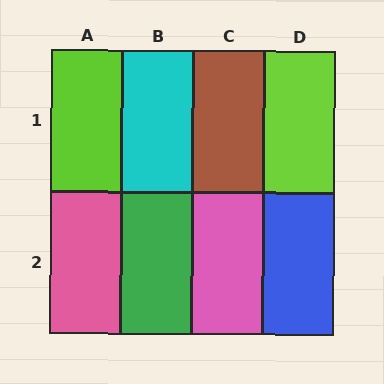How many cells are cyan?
1 cell is cyan.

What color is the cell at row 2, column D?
Blue.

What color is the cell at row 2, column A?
Pink.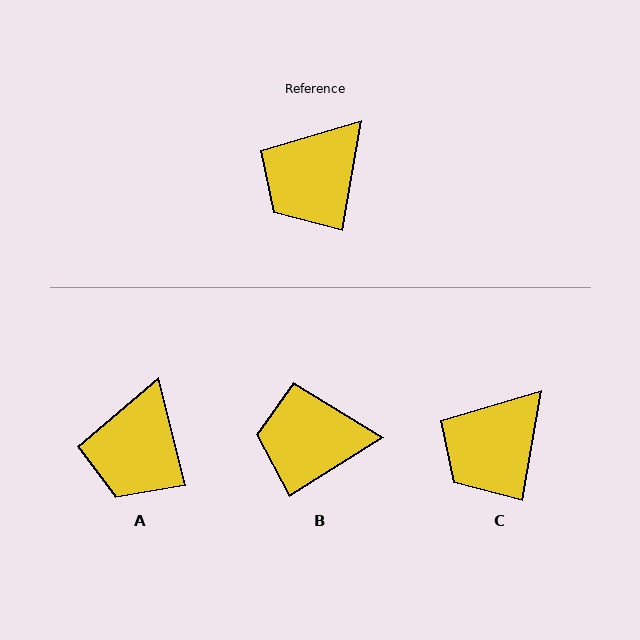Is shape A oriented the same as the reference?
No, it is off by about 24 degrees.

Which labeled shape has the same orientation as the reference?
C.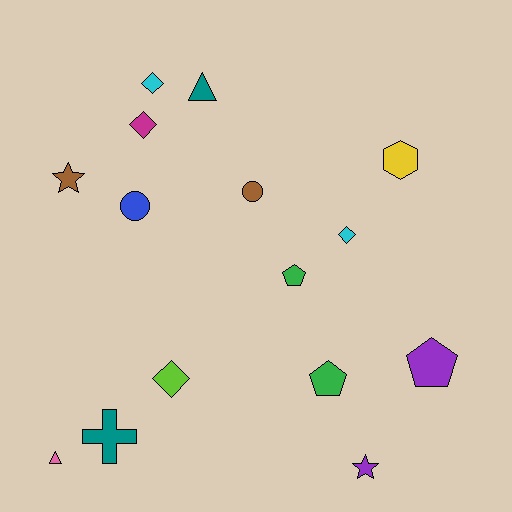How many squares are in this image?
There are no squares.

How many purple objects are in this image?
There are 2 purple objects.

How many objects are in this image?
There are 15 objects.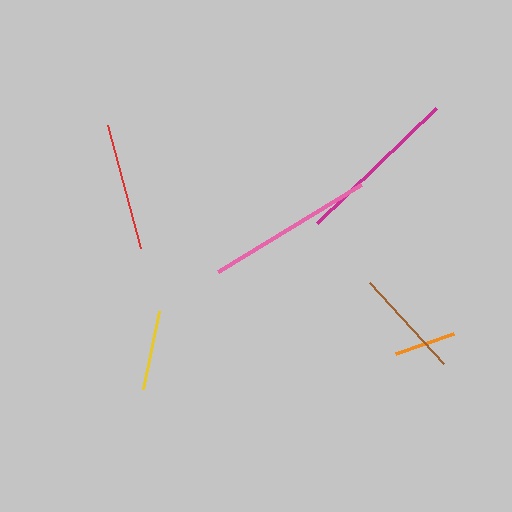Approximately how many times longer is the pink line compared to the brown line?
The pink line is approximately 1.5 times the length of the brown line.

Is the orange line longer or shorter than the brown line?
The brown line is longer than the orange line.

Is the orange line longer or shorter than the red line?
The red line is longer than the orange line.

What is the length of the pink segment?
The pink segment is approximately 168 pixels long.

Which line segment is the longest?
The pink line is the longest at approximately 168 pixels.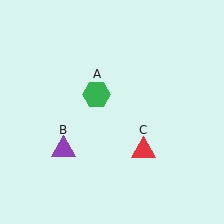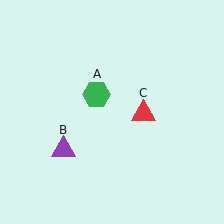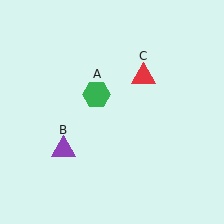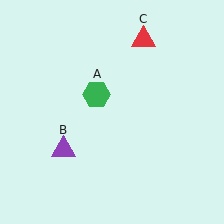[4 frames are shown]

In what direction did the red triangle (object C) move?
The red triangle (object C) moved up.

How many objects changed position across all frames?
1 object changed position: red triangle (object C).